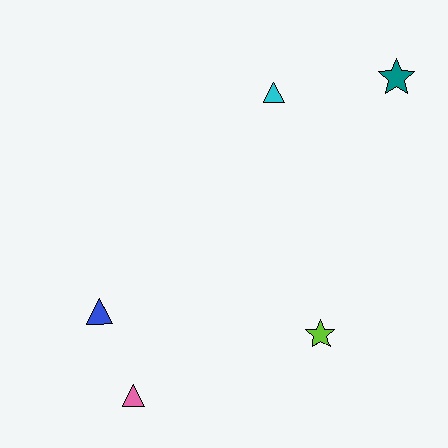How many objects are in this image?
There are 5 objects.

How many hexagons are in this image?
There are no hexagons.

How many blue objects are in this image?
There is 1 blue object.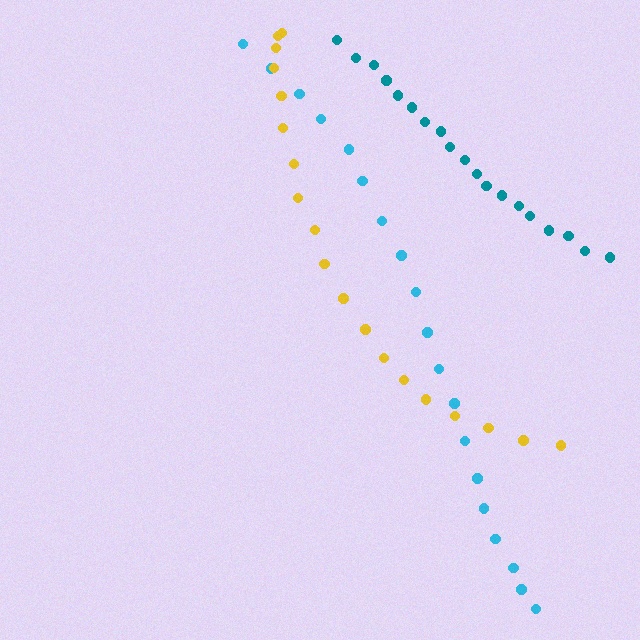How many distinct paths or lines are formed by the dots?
There are 3 distinct paths.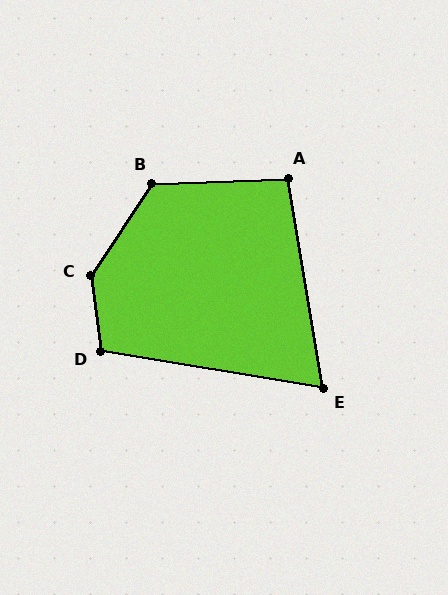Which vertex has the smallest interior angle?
E, at approximately 71 degrees.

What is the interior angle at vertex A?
Approximately 98 degrees (obtuse).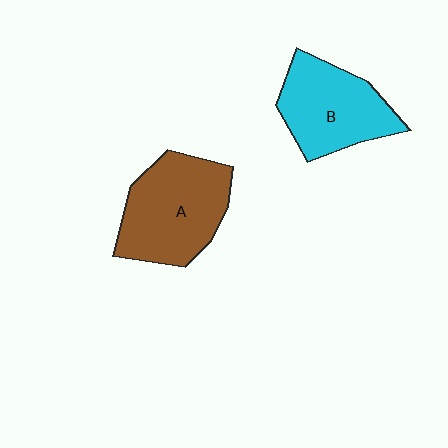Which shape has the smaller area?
Shape B (cyan).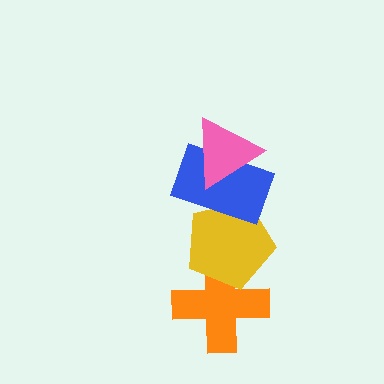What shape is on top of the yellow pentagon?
The blue rectangle is on top of the yellow pentagon.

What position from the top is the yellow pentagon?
The yellow pentagon is 3rd from the top.